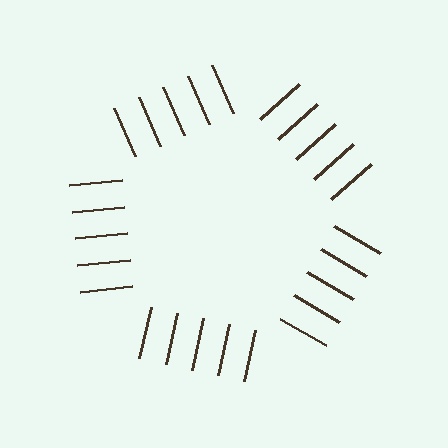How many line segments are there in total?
25 — 5 along each of the 5 edges.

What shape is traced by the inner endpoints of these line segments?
An illusory pentagon — the line segments terminate on its edges but no continuous stroke is drawn.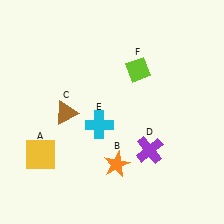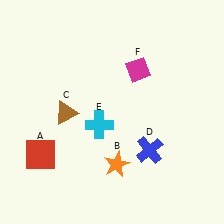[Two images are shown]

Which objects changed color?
A changed from yellow to red. D changed from purple to blue. F changed from lime to magenta.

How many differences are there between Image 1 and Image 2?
There are 3 differences between the two images.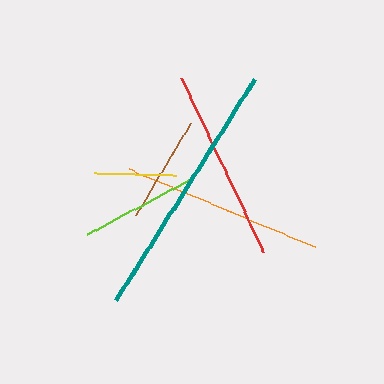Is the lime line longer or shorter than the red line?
The red line is longer than the lime line.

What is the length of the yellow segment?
The yellow segment is approximately 82 pixels long.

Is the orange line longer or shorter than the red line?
The orange line is longer than the red line.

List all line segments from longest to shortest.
From longest to shortest: teal, orange, red, lime, brown, yellow.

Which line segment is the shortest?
The yellow line is the shortest at approximately 82 pixels.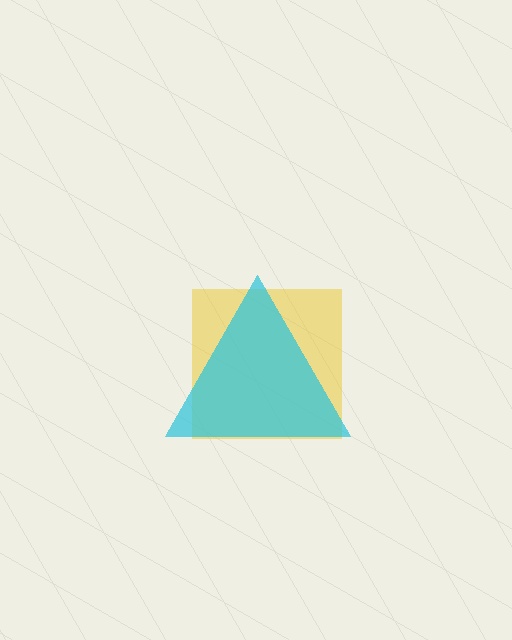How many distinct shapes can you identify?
There are 2 distinct shapes: a yellow square, a cyan triangle.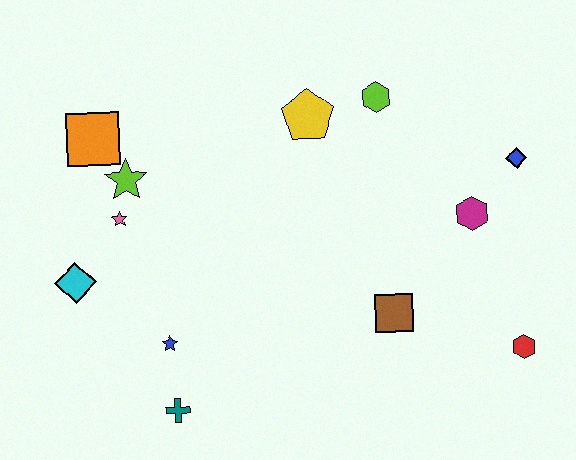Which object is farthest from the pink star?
The red hexagon is farthest from the pink star.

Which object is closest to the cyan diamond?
The pink star is closest to the cyan diamond.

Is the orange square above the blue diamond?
Yes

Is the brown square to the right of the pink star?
Yes